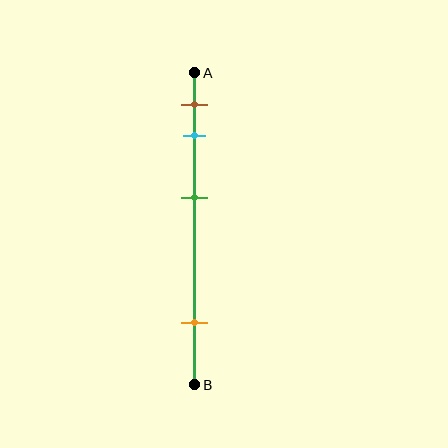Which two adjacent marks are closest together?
The brown and cyan marks are the closest adjacent pair.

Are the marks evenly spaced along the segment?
No, the marks are not evenly spaced.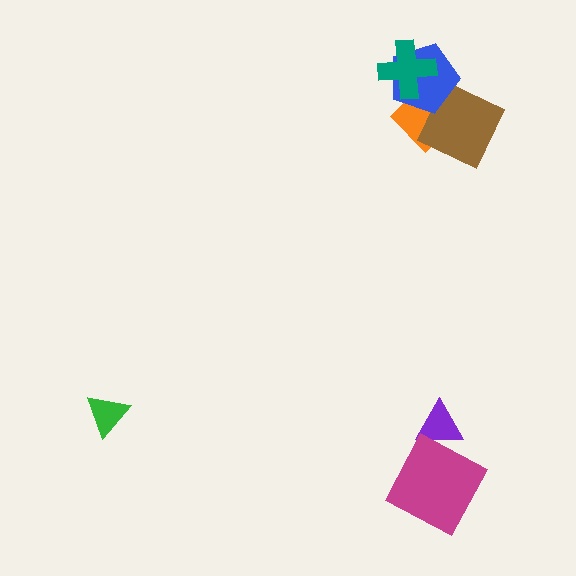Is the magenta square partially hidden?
No, no other shape covers it.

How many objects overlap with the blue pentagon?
3 objects overlap with the blue pentagon.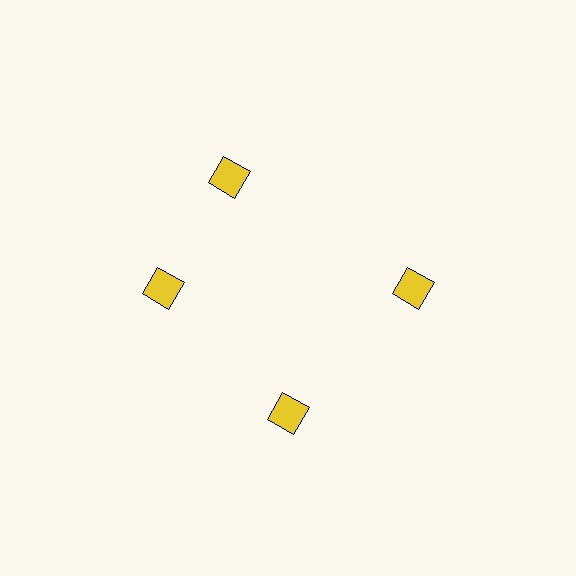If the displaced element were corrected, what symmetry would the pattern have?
It would have 4-fold rotational symmetry — the pattern would map onto itself every 90 degrees.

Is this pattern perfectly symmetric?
No. The 4 yellow squares are arranged in a ring, but one element near the 12 o'clock position is rotated out of alignment along the ring, breaking the 4-fold rotational symmetry.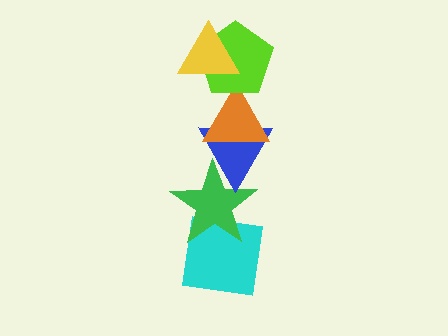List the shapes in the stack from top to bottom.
From top to bottom: the yellow triangle, the lime pentagon, the orange triangle, the blue triangle, the green star, the cyan square.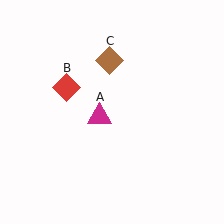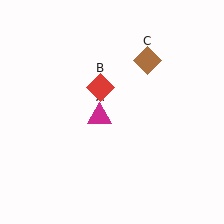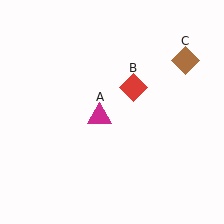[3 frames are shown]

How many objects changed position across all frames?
2 objects changed position: red diamond (object B), brown diamond (object C).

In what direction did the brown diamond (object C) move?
The brown diamond (object C) moved right.